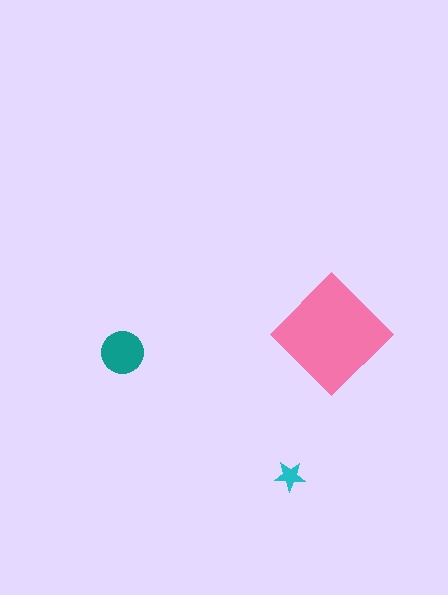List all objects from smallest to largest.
The cyan star, the teal circle, the pink diamond.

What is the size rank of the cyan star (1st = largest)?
3rd.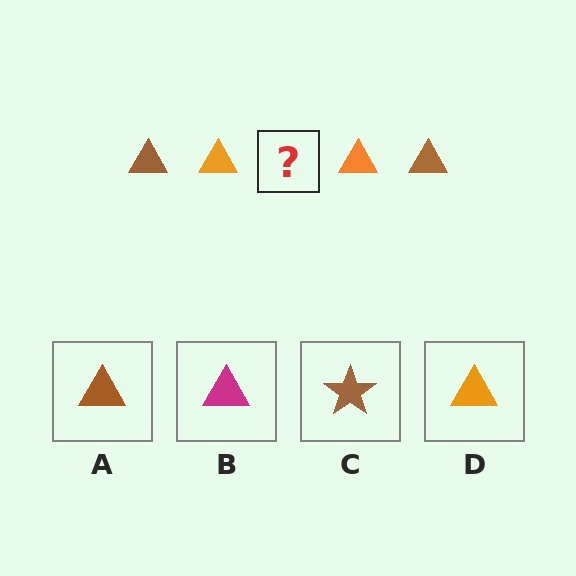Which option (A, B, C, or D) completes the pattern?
A.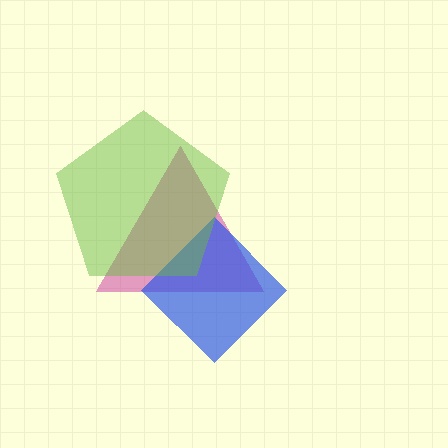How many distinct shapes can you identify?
There are 3 distinct shapes: a magenta triangle, a blue diamond, a lime pentagon.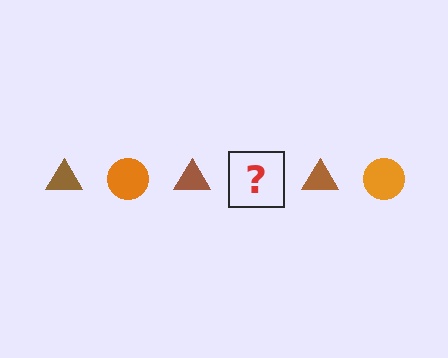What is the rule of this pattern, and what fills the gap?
The rule is that the pattern alternates between brown triangle and orange circle. The gap should be filled with an orange circle.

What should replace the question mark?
The question mark should be replaced with an orange circle.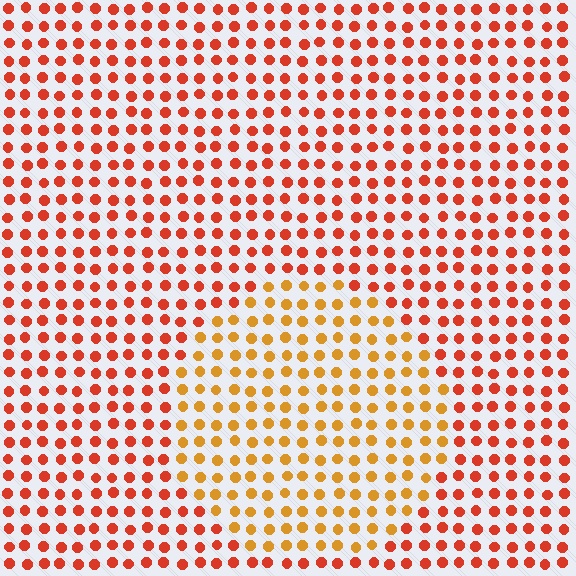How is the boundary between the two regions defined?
The boundary is defined purely by a slight shift in hue (about 31 degrees). Spacing, size, and orientation are identical on both sides.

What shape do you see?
I see a circle.